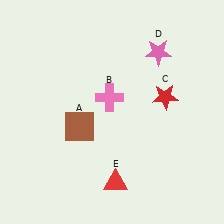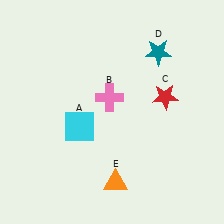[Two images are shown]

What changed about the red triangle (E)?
In Image 1, E is red. In Image 2, it changed to orange.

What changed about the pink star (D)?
In Image 1, D is pink. In Image 2, it changed to teal.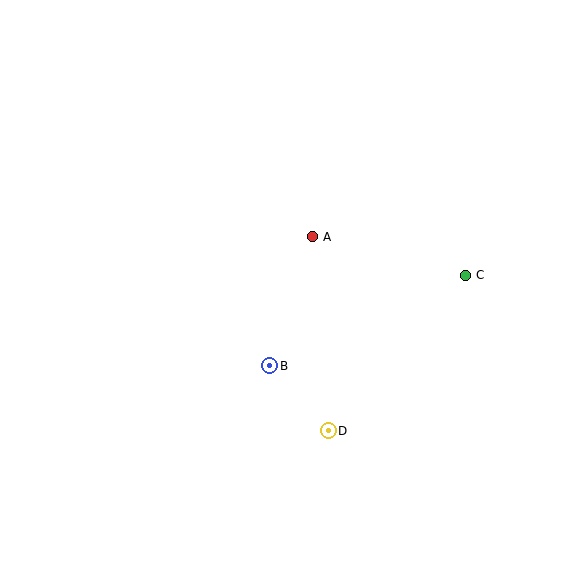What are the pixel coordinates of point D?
Point D is at (328, 431).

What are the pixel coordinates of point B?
Point B is at (270, 366).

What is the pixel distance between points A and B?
The distance between A and B is 136 pixels.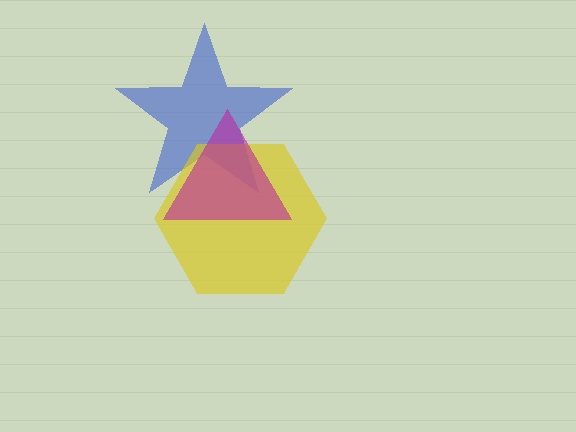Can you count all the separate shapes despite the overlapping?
Yes, there are 3 separate shapes.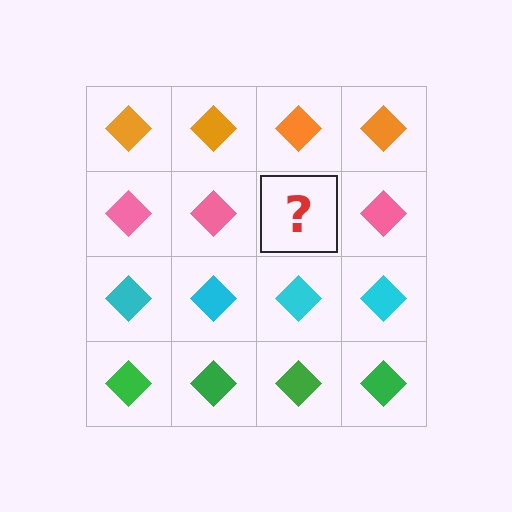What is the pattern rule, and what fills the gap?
The rule is that each row has a consistent color. The gap should be filled with a pink diamond.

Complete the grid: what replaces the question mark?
The question mark should be replaced with a pink diamond.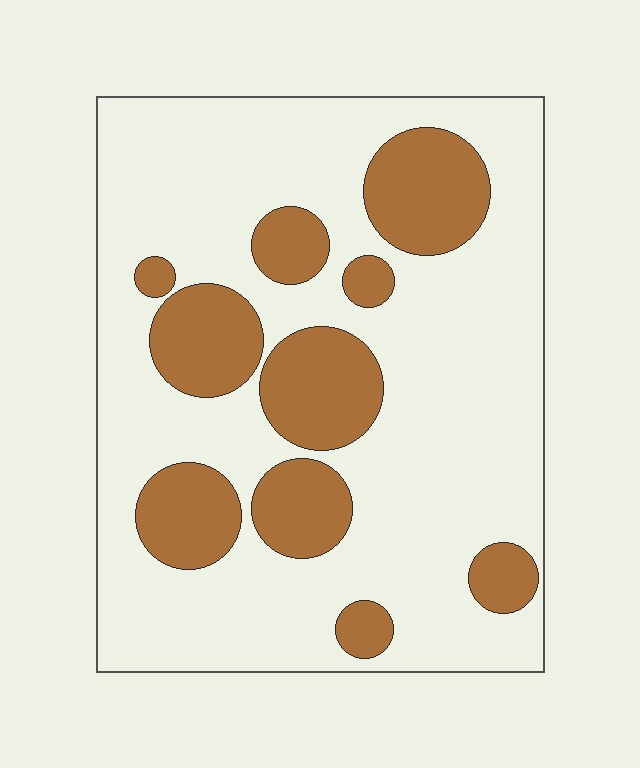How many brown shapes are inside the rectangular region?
10.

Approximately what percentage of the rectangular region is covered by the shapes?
Approximately 25%.